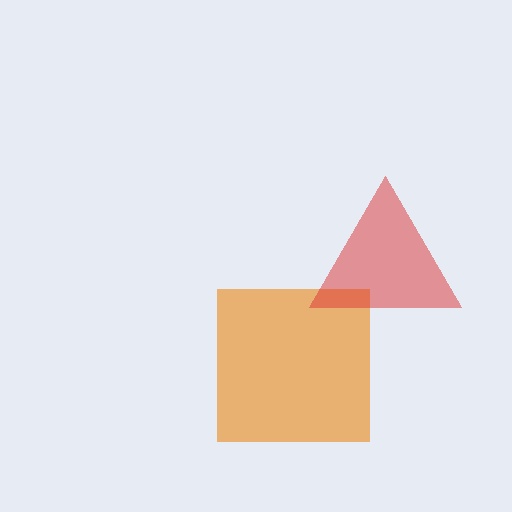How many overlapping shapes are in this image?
There are 2 overlapping shapes in the image.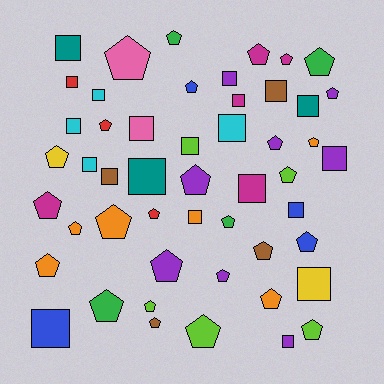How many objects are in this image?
There are 50 objects.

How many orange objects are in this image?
There are 6 orange objects.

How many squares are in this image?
There are 21 squares.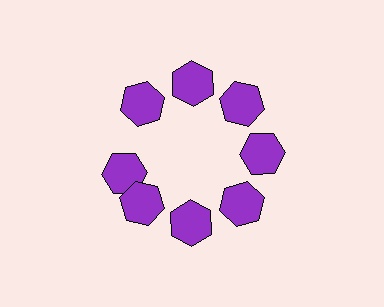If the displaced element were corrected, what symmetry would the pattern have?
It would have 8-fold rotational symmetry — the pattern would map onto itself every 45 degrees.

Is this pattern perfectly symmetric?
No. The 8 purple hexagons are arranged in a ring, but one element near the 9 o'clock position is rotated out of alignment along the ring, breaking the 8-fold rotational symmetry.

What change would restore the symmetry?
The symmetry would be restored by rotating it back into even spacing with its neighbors so that all 8 hexagons sit at equal angles and equal distance from the center.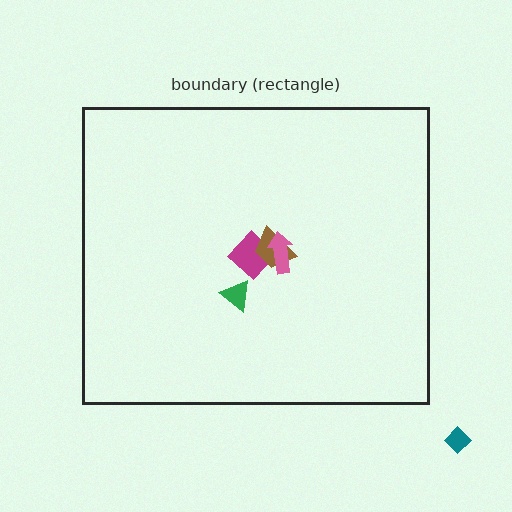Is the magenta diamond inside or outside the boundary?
Inside.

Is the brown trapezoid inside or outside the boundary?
Inside.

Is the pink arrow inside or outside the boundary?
Inside.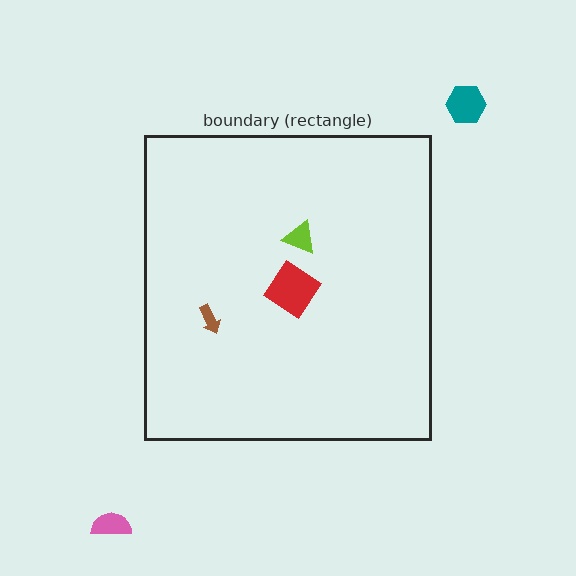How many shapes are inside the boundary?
3 inside, 2 outside.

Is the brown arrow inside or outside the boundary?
Inside.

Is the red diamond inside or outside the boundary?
Inside.